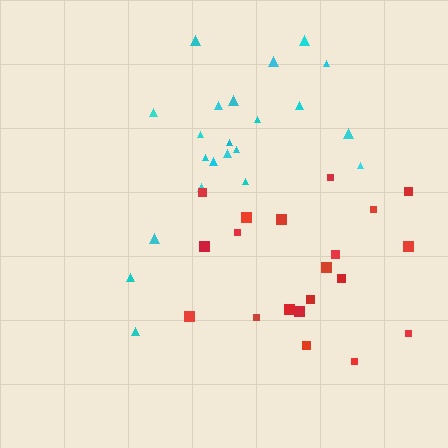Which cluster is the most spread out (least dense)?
Red.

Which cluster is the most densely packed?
Cyan.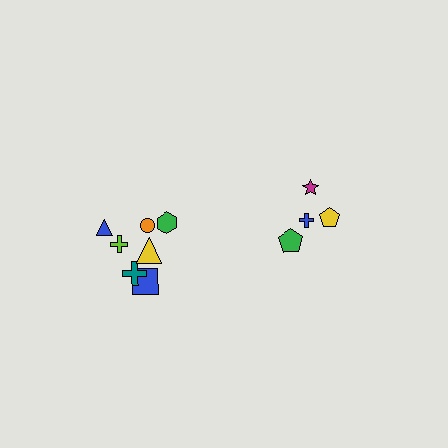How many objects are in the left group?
There are 7 objects.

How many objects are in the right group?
There are 4 objects.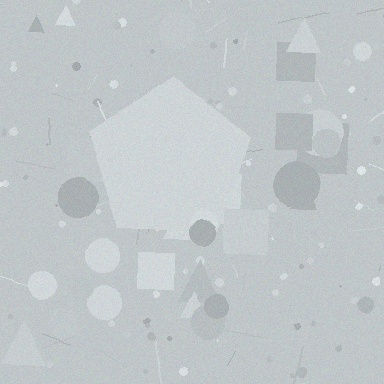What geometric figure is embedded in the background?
A pentagon is embedded in the background.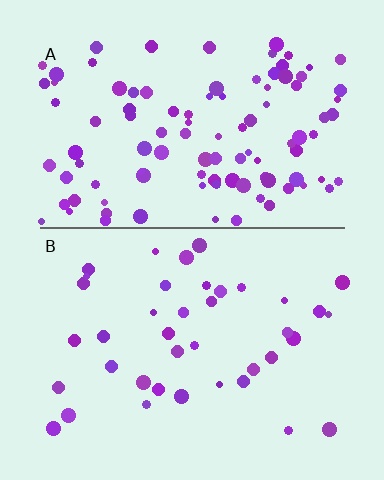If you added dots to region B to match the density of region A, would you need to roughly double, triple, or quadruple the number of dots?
Approximately triple.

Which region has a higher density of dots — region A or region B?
A (the top).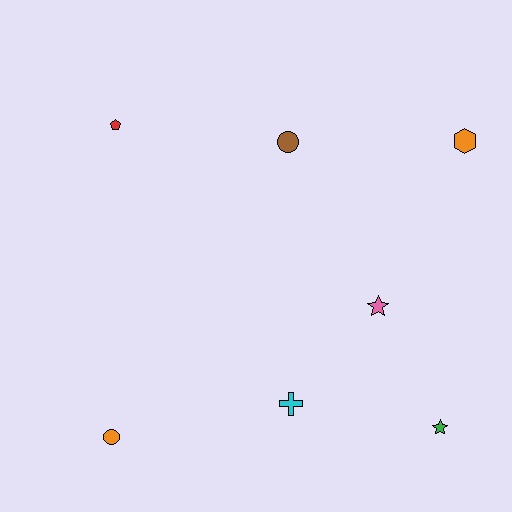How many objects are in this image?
There are 7 objects.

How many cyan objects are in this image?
There is 1 cyan object.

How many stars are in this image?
There are 2 stars.